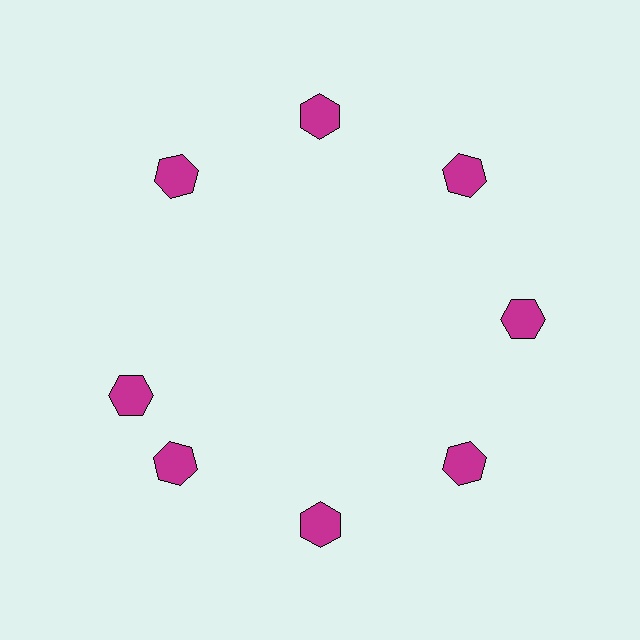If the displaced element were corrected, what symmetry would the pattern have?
It would have 8-fold rotational symmetry — the pattern would map onto itself every 45 degrees.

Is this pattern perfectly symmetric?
No. The 8 magenta hexagons are arranged in a ring, but one element near the 9 o'clock position is rotated out of alignment along the ring, breaking the 8-fold rotational symmetry.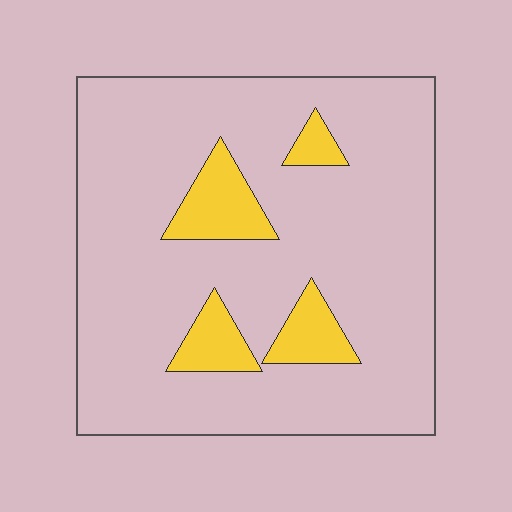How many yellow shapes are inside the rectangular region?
4.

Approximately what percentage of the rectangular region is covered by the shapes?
Approximately 15%.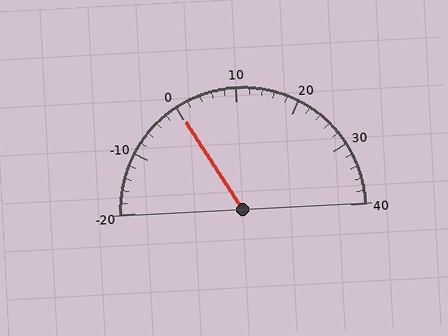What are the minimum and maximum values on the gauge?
The gauge ranges from -20 to 40.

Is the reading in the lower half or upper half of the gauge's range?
The reading is in the lower half of the range (-20 to 40).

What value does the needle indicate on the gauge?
The needle indicates approximately 0.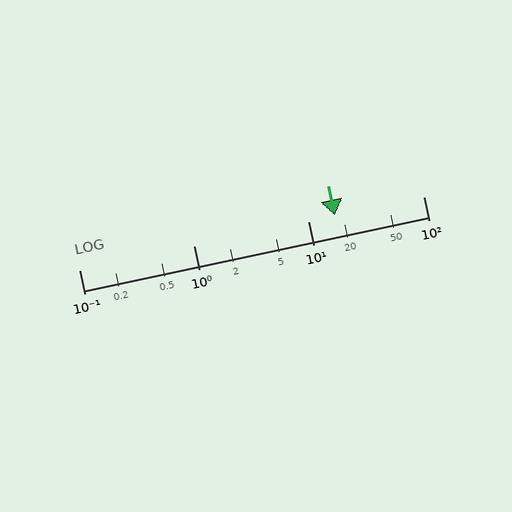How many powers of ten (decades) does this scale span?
The scale spans 3 decades, from 0.1 to 100.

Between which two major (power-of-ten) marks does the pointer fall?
The pointer is between 10 and 100.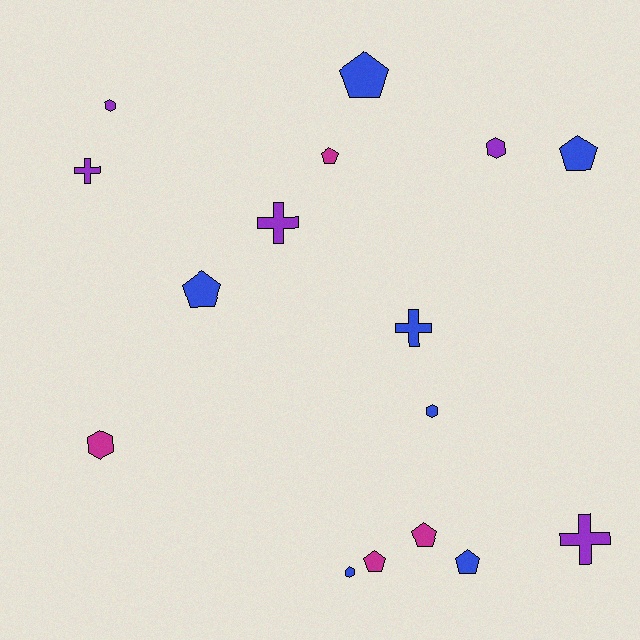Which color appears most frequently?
Blue, with 7 objects.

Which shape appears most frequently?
Pentagon, with 7 objects.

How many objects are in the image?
There are 16 objects.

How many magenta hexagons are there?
There is 1 magenta hexagon.